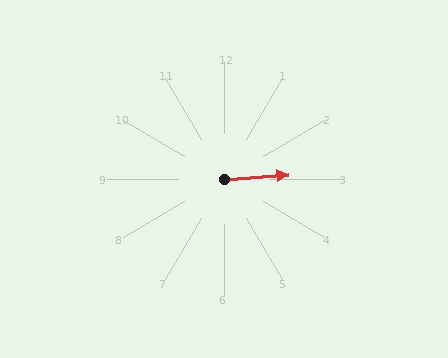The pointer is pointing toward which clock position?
Roughly 3 o'clock.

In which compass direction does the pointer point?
East.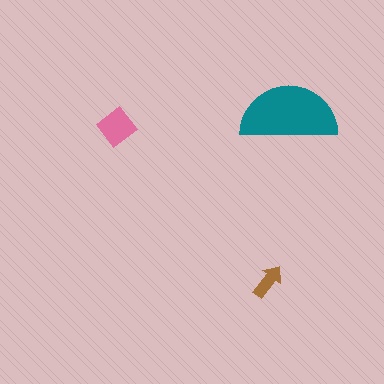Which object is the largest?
The teal semicircle.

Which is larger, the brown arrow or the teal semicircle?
The teal semicircle.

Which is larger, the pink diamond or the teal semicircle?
The teal semicircle.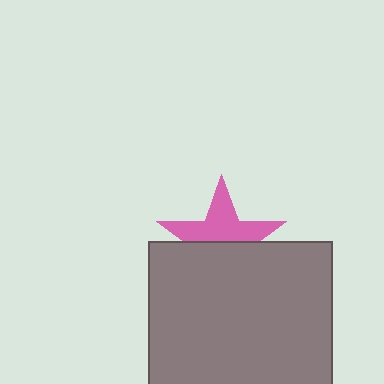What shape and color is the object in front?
The object in front is a gray square.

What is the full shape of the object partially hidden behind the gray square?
The partially hidden object is a pink star.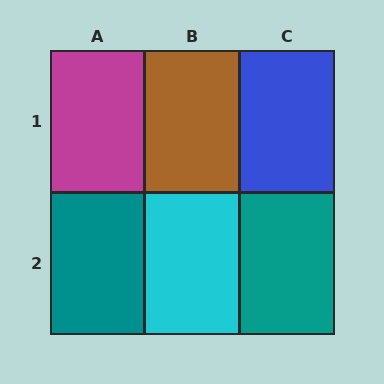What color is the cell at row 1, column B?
Brown.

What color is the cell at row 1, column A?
Magenta.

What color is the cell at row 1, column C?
Blue.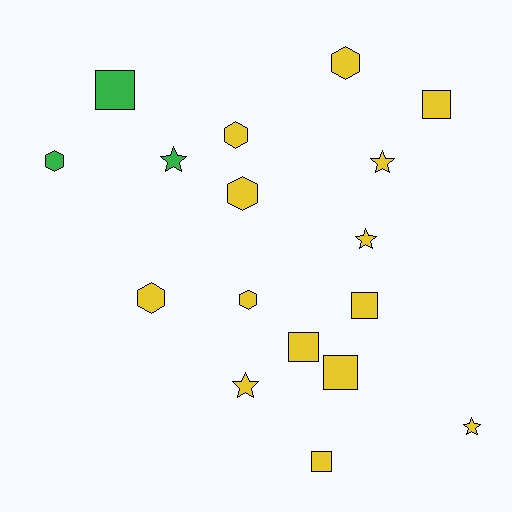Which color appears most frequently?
Yellow, with 14 objects.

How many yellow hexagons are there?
There are 5 yellow hexagons.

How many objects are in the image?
There are 17 objects.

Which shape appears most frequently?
Hexagon, with 6 objects.